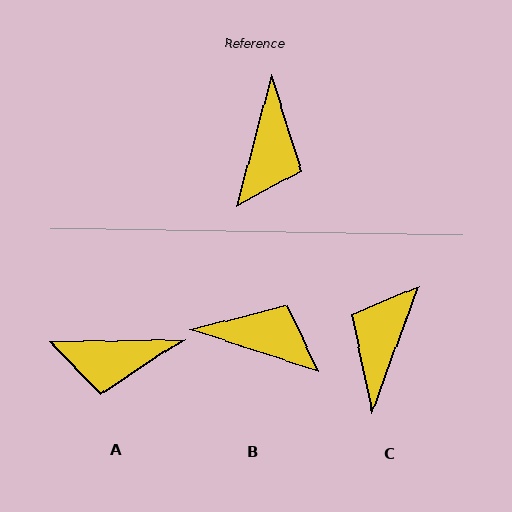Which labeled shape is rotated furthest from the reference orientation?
C, about 175 degrees away.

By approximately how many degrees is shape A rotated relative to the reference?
Approximately 74 degrees clockwise.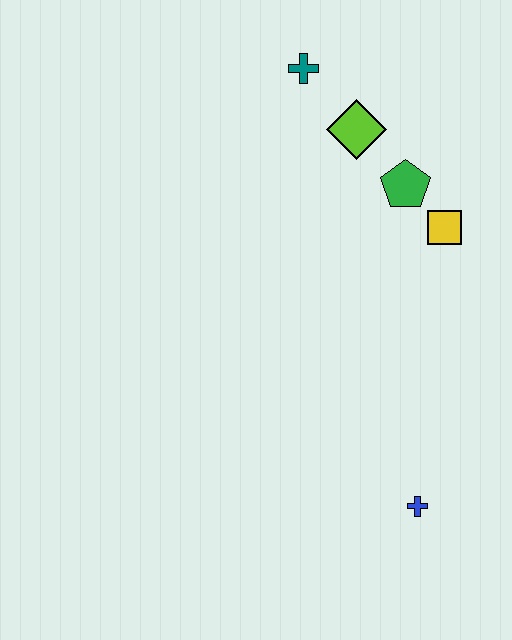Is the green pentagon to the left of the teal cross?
No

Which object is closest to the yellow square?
The green pentagon is closest to the yellow square.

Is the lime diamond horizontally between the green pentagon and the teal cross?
Yes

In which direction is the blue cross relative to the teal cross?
The blue cross is below the teal cross.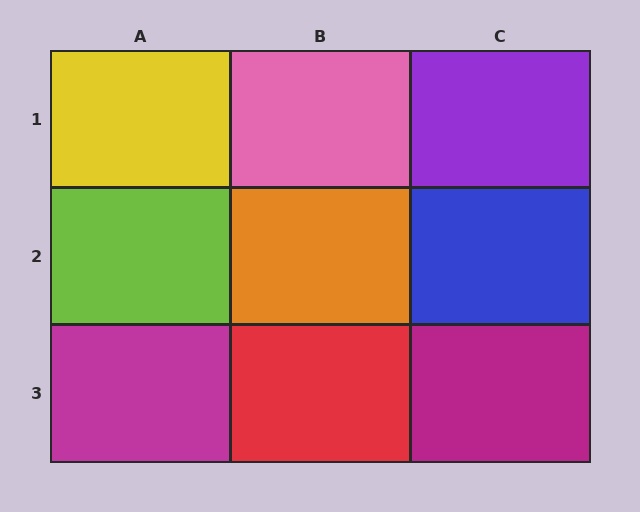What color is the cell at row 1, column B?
Pink.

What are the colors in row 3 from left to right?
Magenta, red, magenta.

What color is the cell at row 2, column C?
Blue.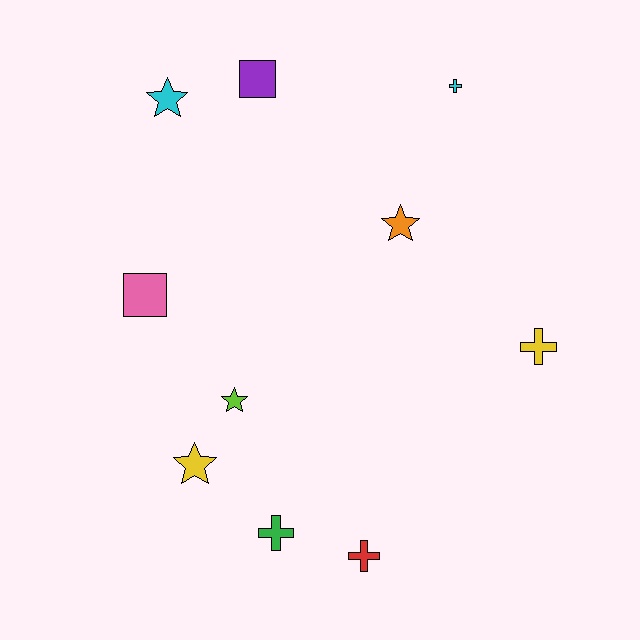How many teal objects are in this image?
There are no teal objects.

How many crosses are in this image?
There are 4 crosses.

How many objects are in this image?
There are 10 objects.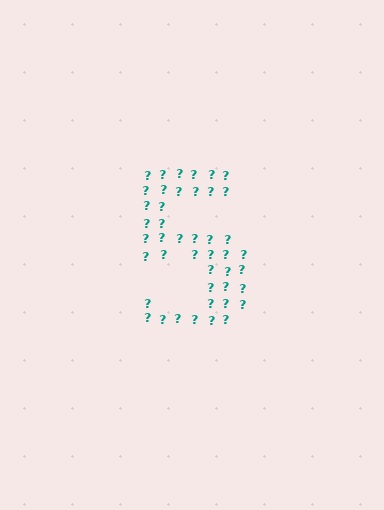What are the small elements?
The small elements are question marks.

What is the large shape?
The large shape is the digit 5.